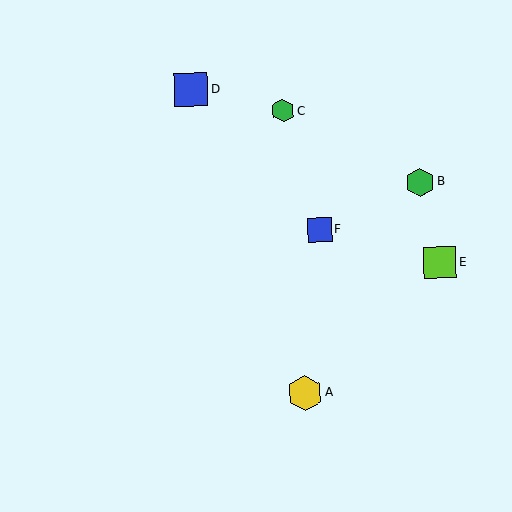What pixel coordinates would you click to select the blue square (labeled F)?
Click at (320, 230) to select the blue square F.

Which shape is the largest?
The yellow hexagon (labeled A) is the largest.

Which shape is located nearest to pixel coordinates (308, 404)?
The yellow hexagon (labeled A) at (305, 393) is nearest to that location.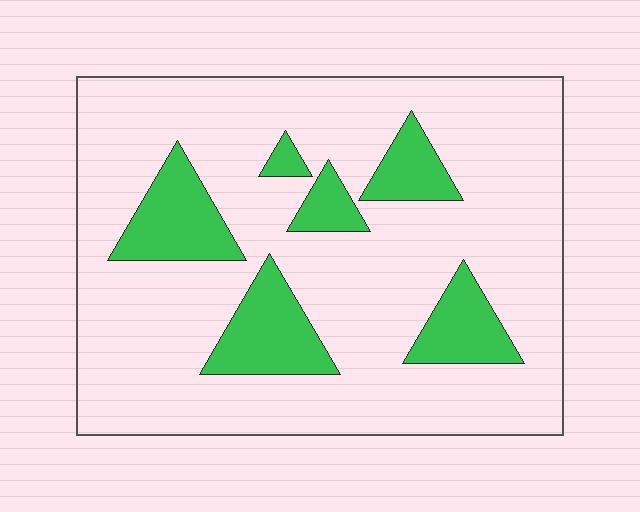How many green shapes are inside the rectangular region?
6.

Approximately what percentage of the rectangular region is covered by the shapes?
Approximately 20%.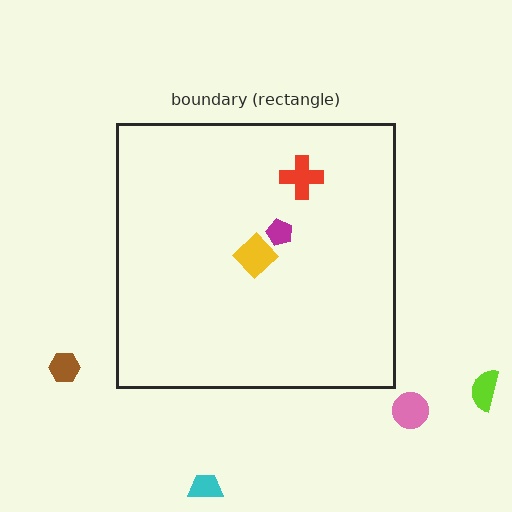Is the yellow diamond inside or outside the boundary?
Inside.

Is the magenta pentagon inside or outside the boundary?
Inside.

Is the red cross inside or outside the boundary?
Inside.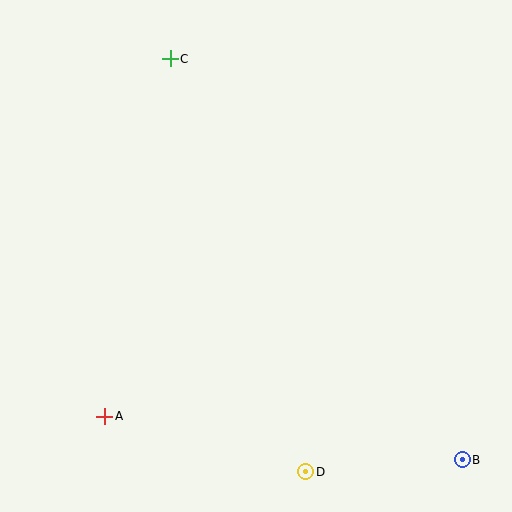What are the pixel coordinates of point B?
Point B is at (462, 460).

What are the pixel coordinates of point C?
Point C is at (170, 59).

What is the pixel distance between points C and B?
The distance between C and B is 496 pixels.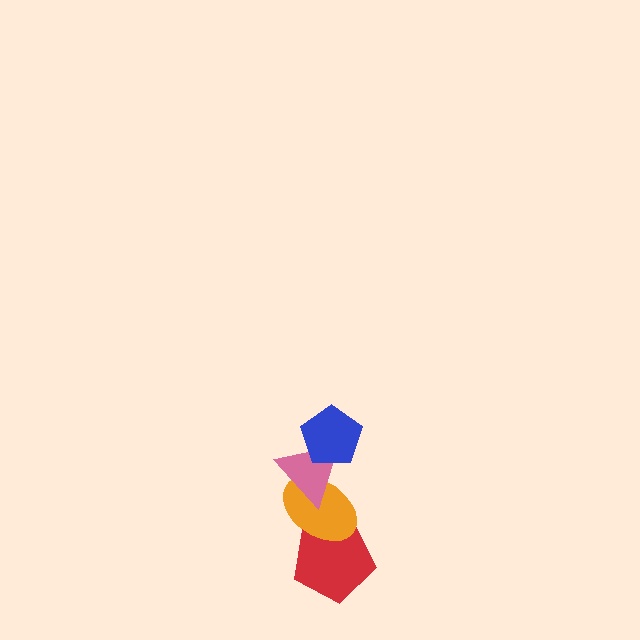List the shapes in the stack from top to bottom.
From top to bottom: the blue pentagon, the pink triangle, the orange ellipse, the red pentagon.